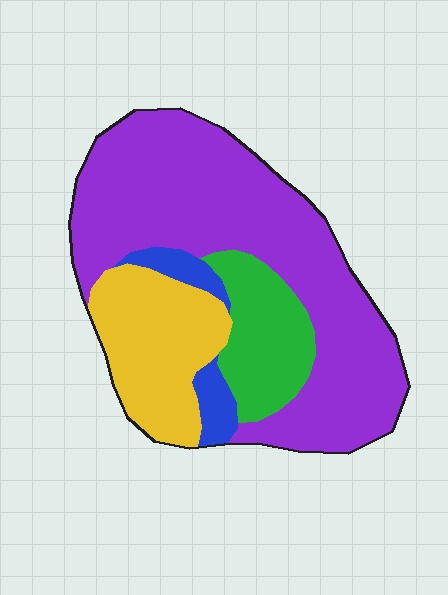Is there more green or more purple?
Purple.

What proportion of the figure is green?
Green covers roughly 15% of the figure.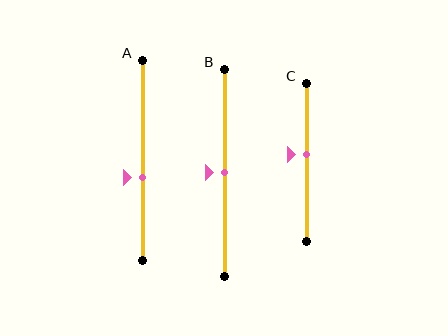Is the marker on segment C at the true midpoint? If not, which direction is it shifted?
No, the marker on segment C is shifted upward by about 5% of the segment length.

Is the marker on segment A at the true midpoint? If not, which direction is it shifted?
No, the marker on segment A is shifted downward by about 9% of the segment length.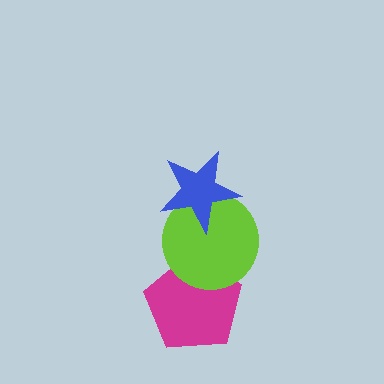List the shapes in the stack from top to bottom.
From top to bottom: the blue star, the lime circle, the magenta pentagon.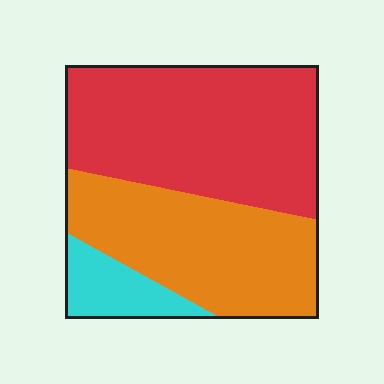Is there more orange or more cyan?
Orange.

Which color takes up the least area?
Cyan, at roughly 10%.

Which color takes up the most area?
Red, at roughly 50%.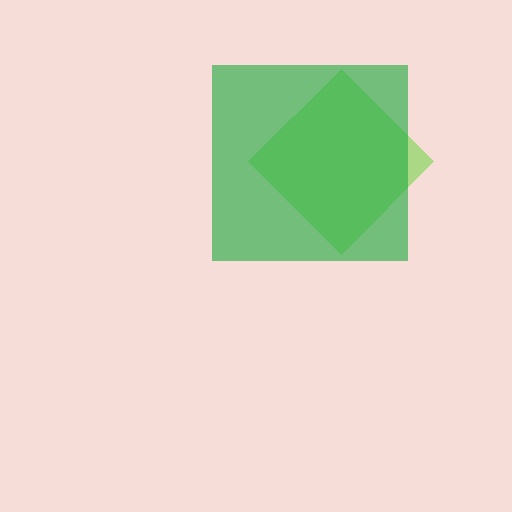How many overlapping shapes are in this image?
There are 2 overlapping shapes in the image.